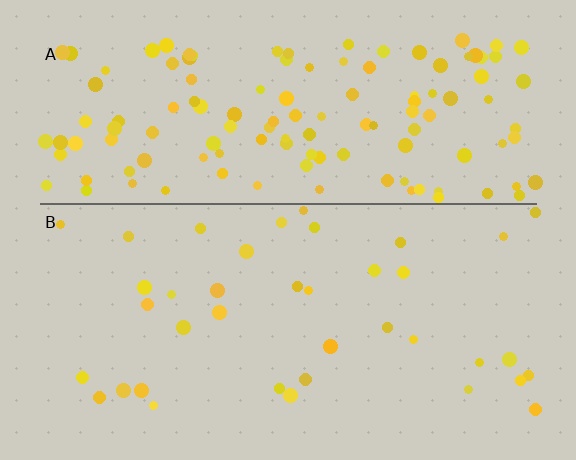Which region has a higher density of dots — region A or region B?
A (the top).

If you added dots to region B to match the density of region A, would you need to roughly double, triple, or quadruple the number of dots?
Approximately quadruple.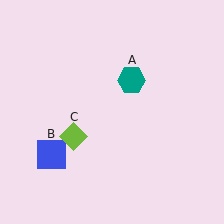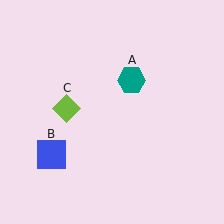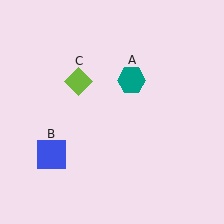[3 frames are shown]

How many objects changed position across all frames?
1 object changed position: lime diamond (object C).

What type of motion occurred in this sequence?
The lime diamond (object C) rotated clockwise around the center of the scene.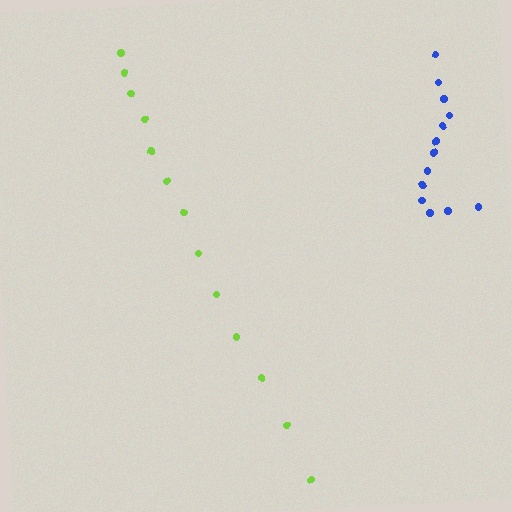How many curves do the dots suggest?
There are 2 distinct paths.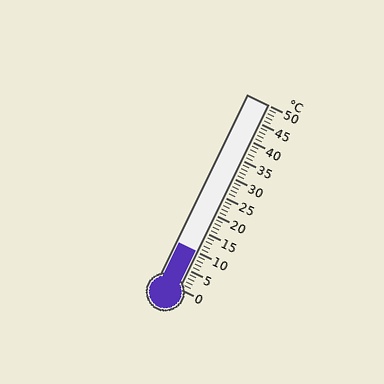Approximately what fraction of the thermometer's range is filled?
The thermometer is filled to approximately 20% of its range.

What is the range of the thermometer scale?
The thermometer scale ranges from 0°C to 50°C.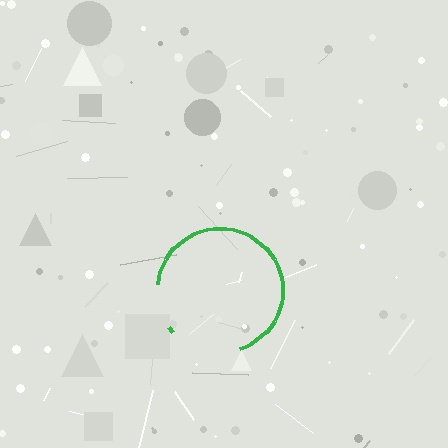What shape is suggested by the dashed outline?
The dashed outline suggests a circle.